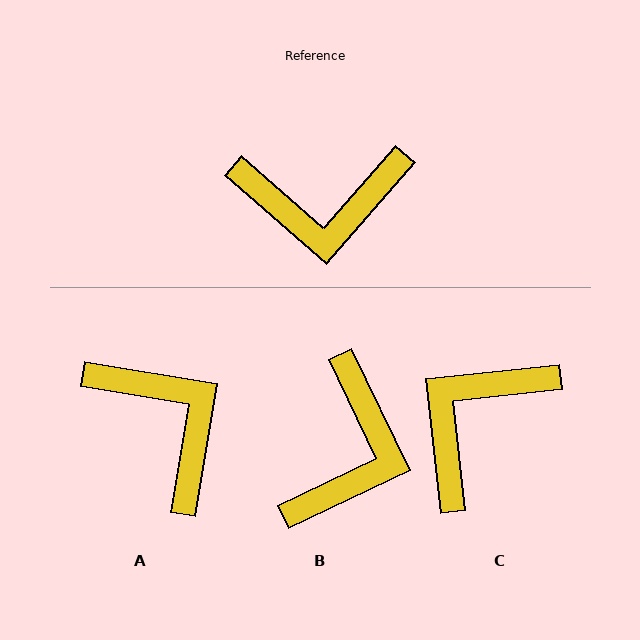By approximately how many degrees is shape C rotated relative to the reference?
Approximately 133 degrees clockwise.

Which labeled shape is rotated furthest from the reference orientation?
C, about 133 degrees away.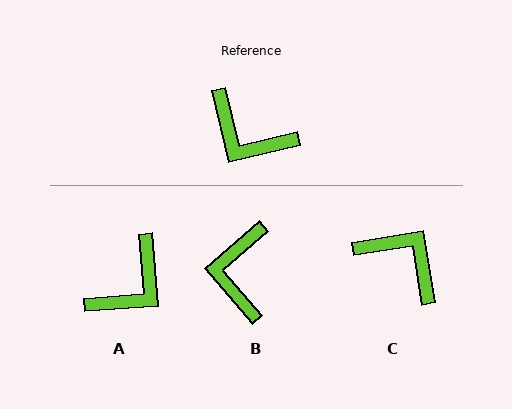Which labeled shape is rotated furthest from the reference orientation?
C, about 176 degrees away.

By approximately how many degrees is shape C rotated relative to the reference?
Approximately 176 degrees counter-clockwise.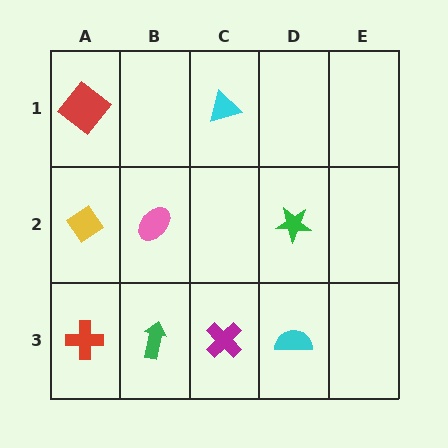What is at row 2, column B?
A pink ellipse.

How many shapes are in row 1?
2 shapes.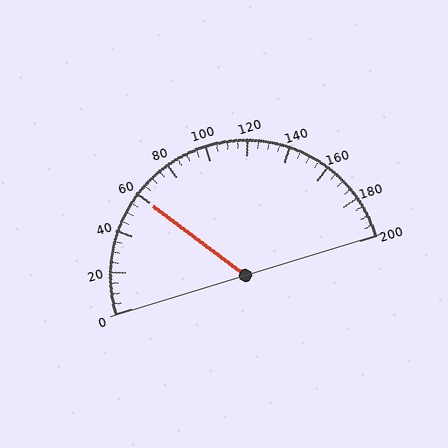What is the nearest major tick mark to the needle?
The nearest major tick mark is 60.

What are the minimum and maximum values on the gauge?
The gauge ranges from 0 to 200.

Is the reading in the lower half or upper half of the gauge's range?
The reading is in the lower half of the range (0 to 200).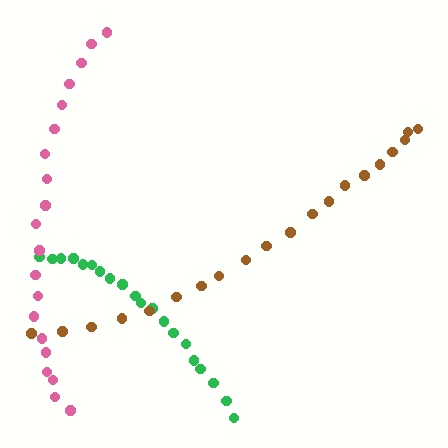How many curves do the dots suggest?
There are 3 distinct paths.